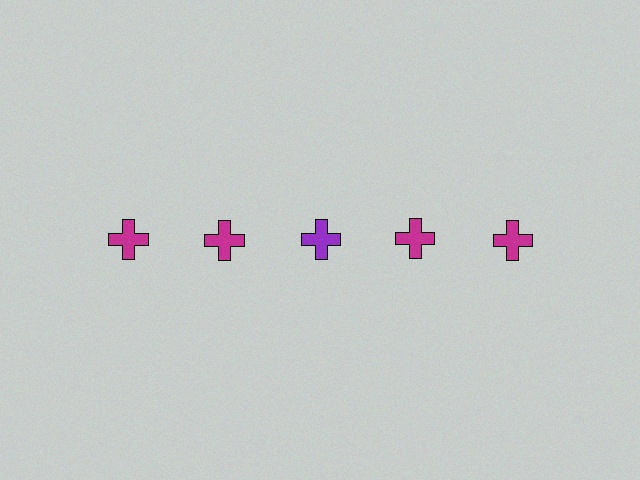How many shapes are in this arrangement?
There are 5 shapes arranged in a grid pattern.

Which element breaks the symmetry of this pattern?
The purple cross in the top row, center column breaks the symmetry. All other shapes are magenta crosses.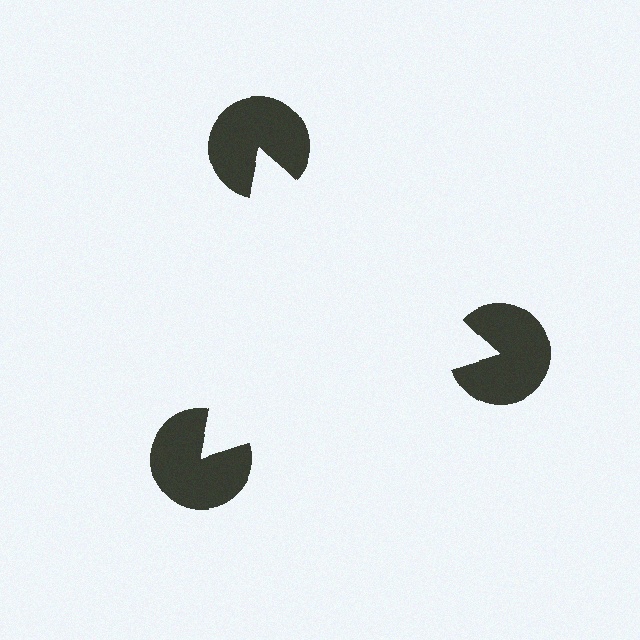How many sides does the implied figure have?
3 sides.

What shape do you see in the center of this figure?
An illusory triangle — its edges are inferred from the aligned wedge cuts in the pac-man discs, not physically drawn.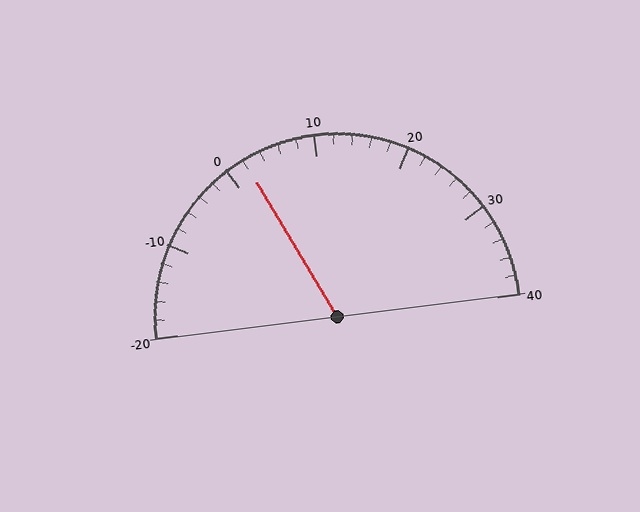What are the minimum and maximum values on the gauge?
The gauge ranges from -20 to 40.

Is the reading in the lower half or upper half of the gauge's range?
The reading is in the lower half of the range (-20 to 40).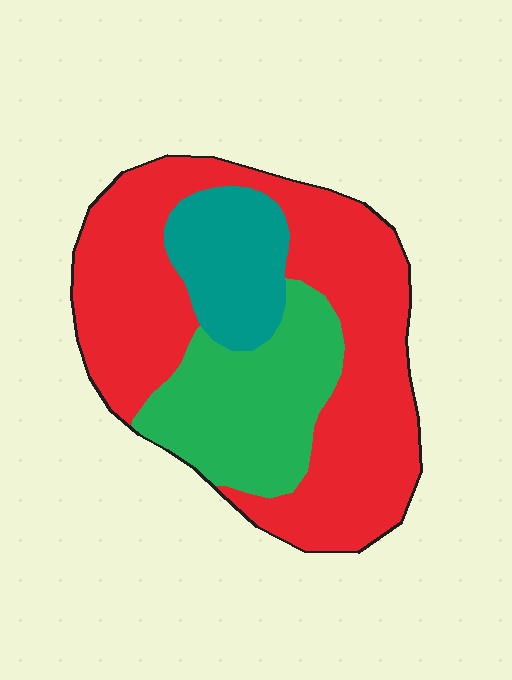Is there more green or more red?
Red.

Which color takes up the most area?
Red, at roughly 60%.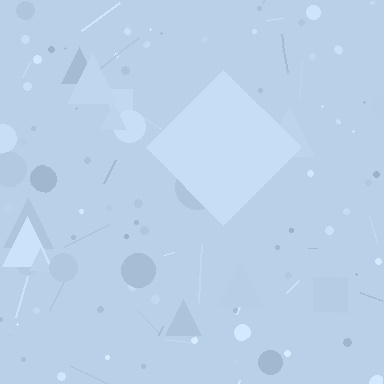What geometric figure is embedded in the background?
A diamond is embedded in the background.